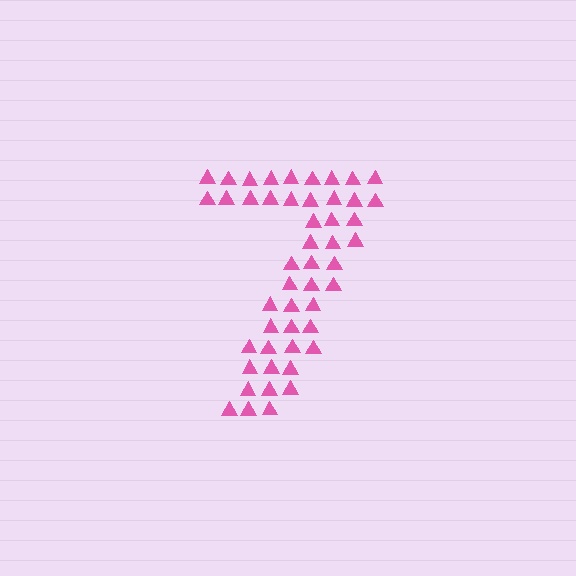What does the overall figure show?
The overall figure shows the digit 7.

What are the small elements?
The small elements are triangles.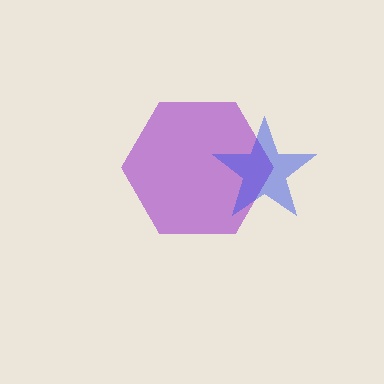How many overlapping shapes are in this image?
There are 2 overlapping shapes in the image.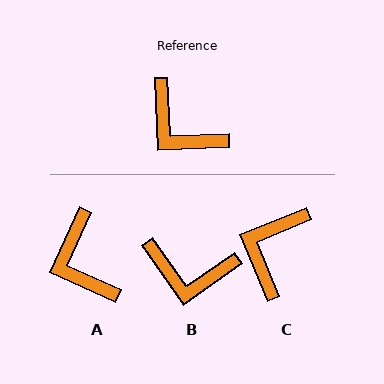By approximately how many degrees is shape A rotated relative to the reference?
Approximately 27 degrees clockwise.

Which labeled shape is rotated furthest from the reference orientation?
C, about 70 degrees away.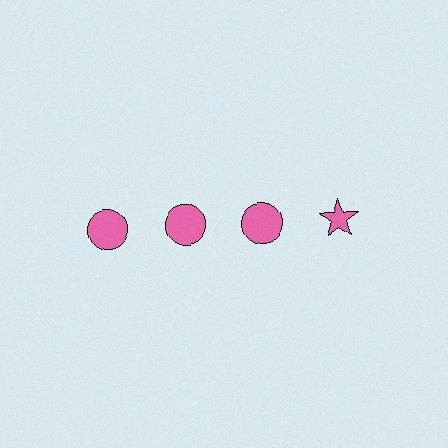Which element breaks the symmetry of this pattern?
The pink star in the top row, second from right column breaks the symmetry. All other shapes are pink circles.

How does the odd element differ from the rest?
It has a different shape: star instead of circle.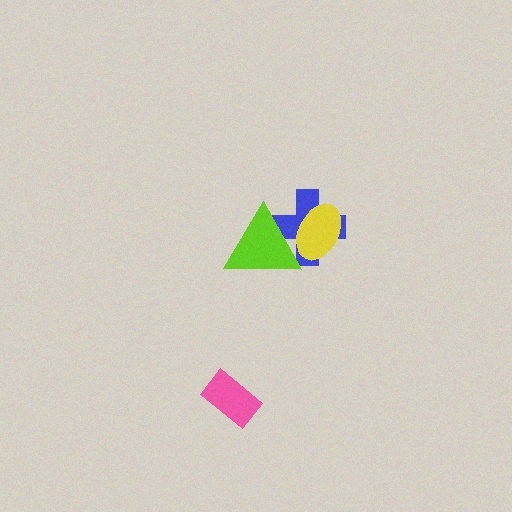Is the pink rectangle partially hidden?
No, no other shape covers it.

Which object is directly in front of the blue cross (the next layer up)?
The lime triangle is directly in front of the blue cross.